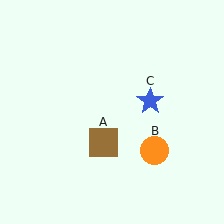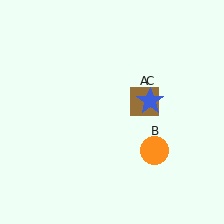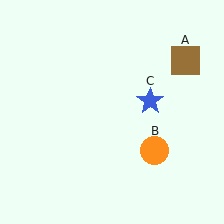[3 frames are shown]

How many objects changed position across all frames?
1 object changed position: brown square (object A).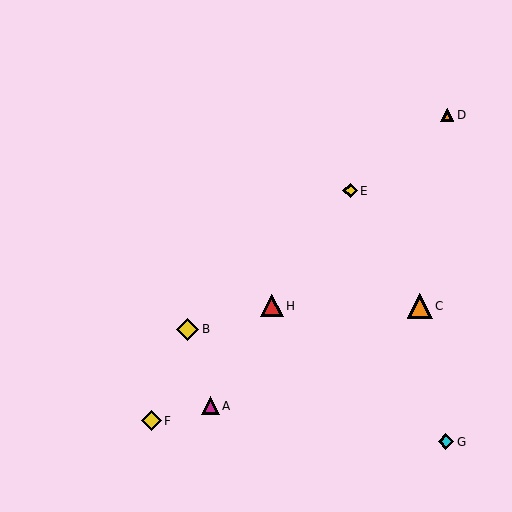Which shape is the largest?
The orange triangle (labeled C) is the largest.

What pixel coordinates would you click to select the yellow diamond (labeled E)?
Click at (350, 191) to select the yellow diamond E.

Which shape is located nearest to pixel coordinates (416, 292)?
The orange triangle (labeled C) at (420, 306) is nearest to that location.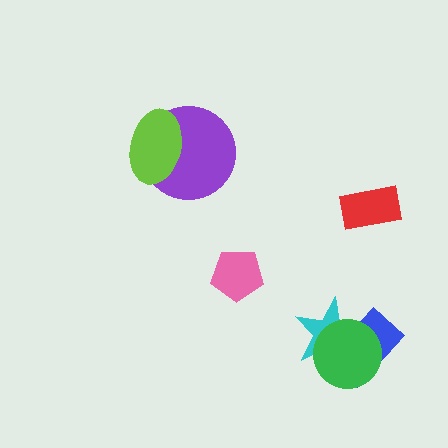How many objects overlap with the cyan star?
2 objects overlap with the cyan star.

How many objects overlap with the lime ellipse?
1 object overlaps with the lime ellipse.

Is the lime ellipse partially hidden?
No, no other shape covers it.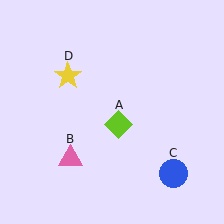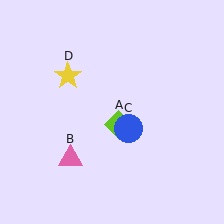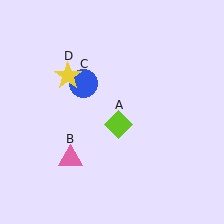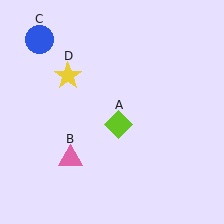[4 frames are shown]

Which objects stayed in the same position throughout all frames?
Lime diamond (object A) and pink triangle (object B) and yellow star (object D) remained stationary.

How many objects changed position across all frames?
1 object changed position: blue circle (object C).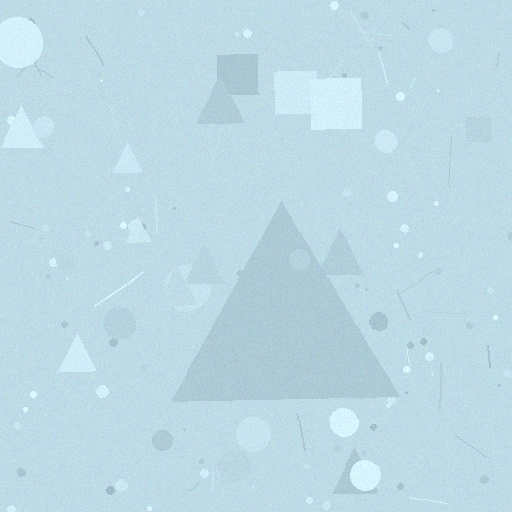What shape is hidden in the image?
A triangle is hidden in the image.